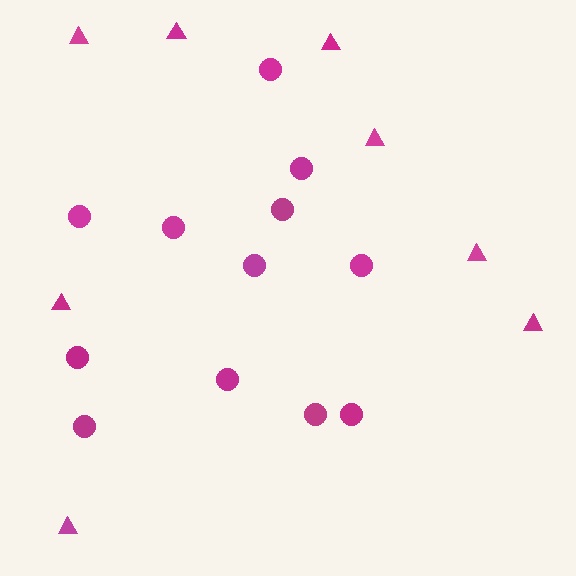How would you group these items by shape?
There are 2 groups: one group of triangles (8) and one group of circles (12).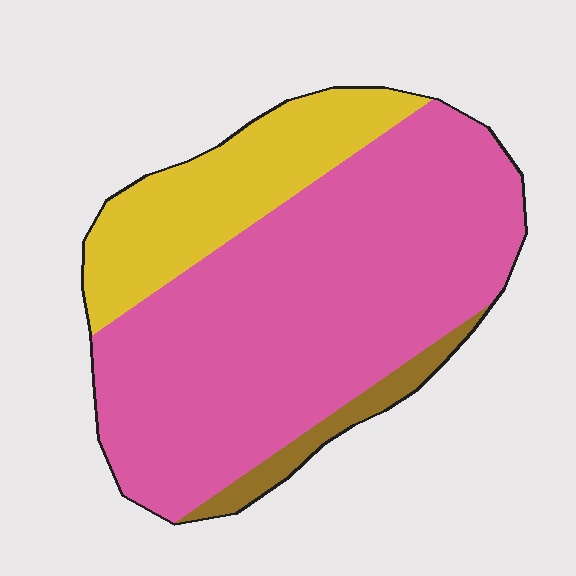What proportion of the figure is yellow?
Yellow takes up less than a quarter of the figure.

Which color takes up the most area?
Pink, at roughly 70%.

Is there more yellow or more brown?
Yellow.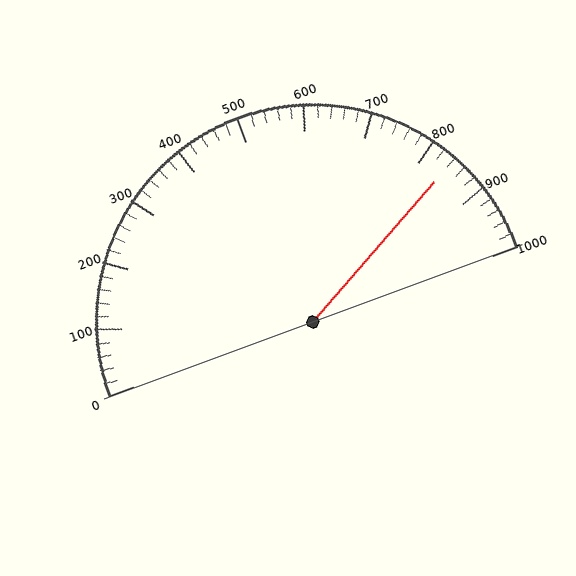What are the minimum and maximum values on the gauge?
The gauge ranges from 0 to 1000.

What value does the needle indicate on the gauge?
The needle indicates approximately 840.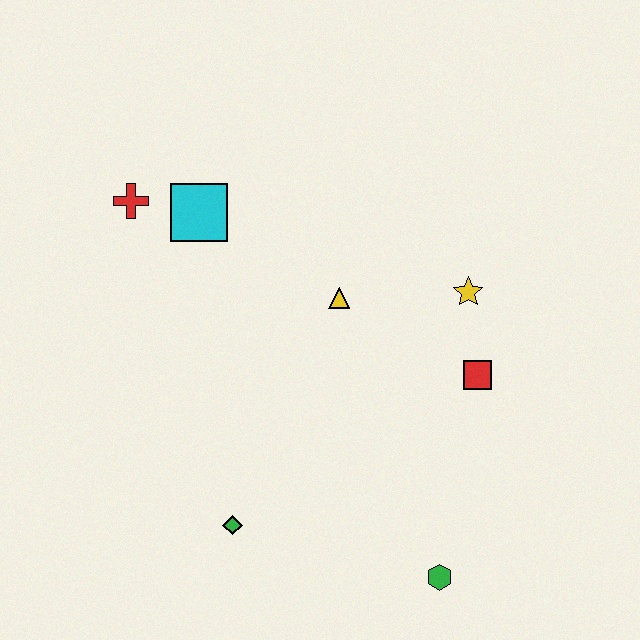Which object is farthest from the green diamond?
The red cross is farthest from the green diamond.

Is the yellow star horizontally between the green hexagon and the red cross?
No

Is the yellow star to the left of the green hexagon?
No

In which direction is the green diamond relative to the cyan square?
The green diamond is below the cyan square.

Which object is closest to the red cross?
The cyan square is closest to the red cross.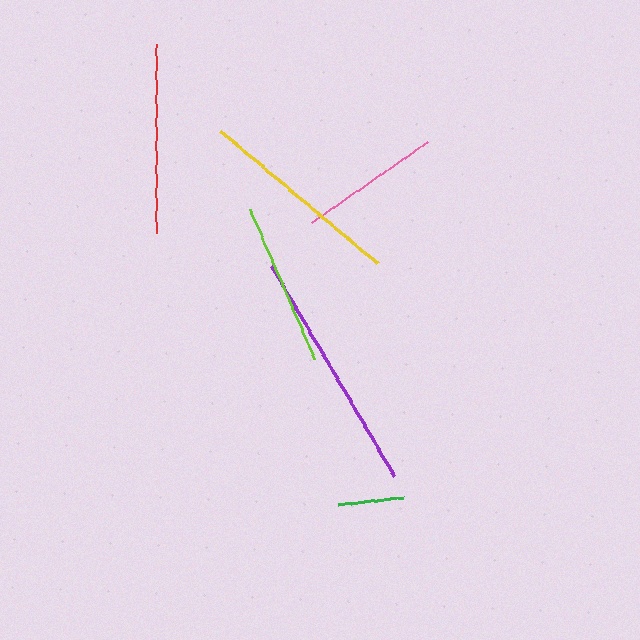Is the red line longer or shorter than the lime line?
The red line is longer than the lime line.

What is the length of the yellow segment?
The yellow segment is approximately 206 pixels long.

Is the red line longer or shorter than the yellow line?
The yellow line is longer than the red line.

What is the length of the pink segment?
The pink segment is approximately 141 pixels long.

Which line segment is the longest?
The purple line is the longest at approximately 243 pixels.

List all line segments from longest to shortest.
From longest to shortest: purple, yellow, red, lime, pink, green.